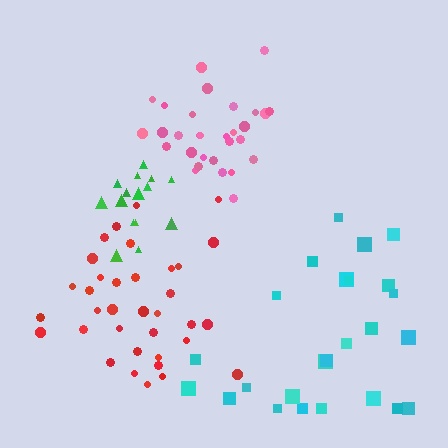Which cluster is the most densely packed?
Pink.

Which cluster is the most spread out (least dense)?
Cyan.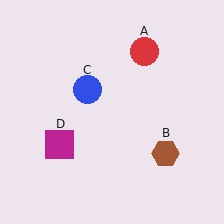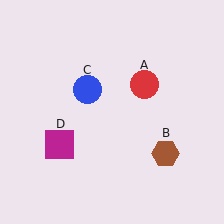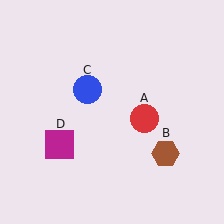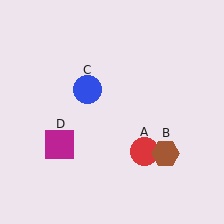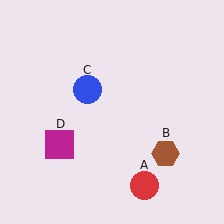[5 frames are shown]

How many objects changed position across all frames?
1 object changed position: red circle (object A).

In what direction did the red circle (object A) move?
The red circle (object A) moved down.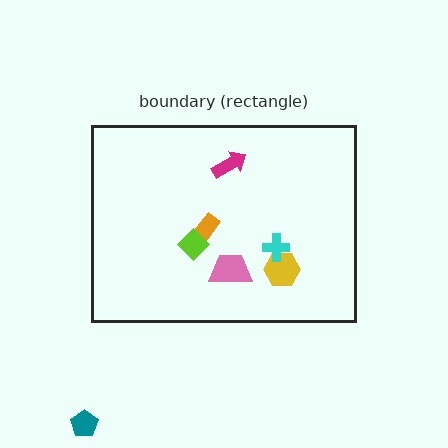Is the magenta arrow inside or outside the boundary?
Inside.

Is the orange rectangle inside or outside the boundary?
Inside.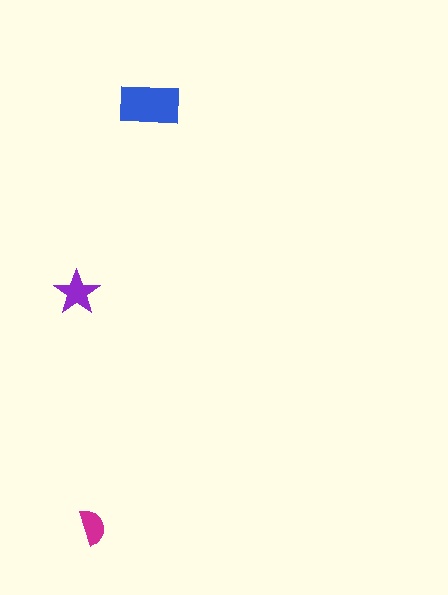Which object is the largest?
The blue rectangle.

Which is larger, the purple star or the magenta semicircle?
The purple star.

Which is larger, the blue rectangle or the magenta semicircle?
The blue rectangle.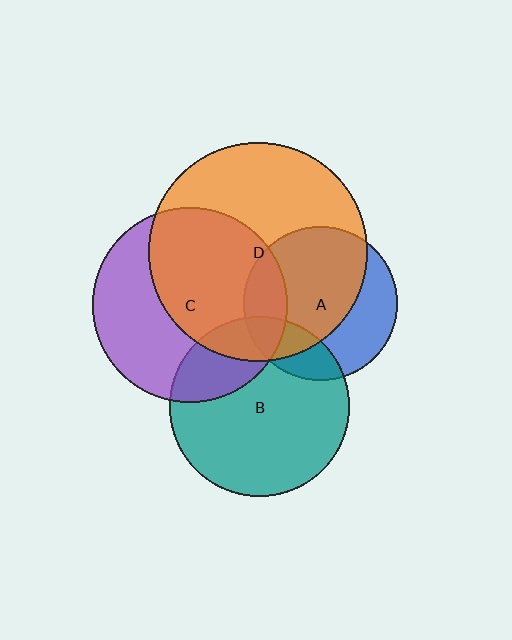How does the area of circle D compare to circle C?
Approximately 1.3 times.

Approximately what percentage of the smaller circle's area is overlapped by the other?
Approximately 15%.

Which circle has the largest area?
Circle D (orange).